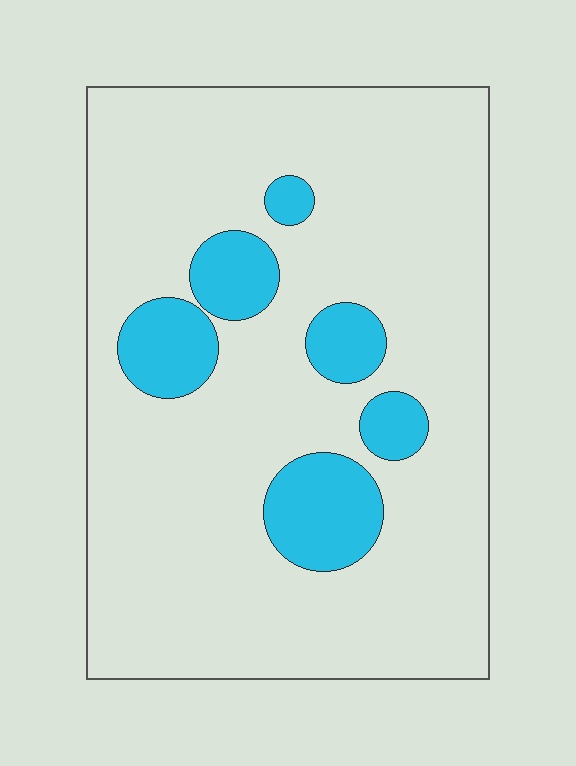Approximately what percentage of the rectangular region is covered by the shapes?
Approximately 15%.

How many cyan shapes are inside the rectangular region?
6.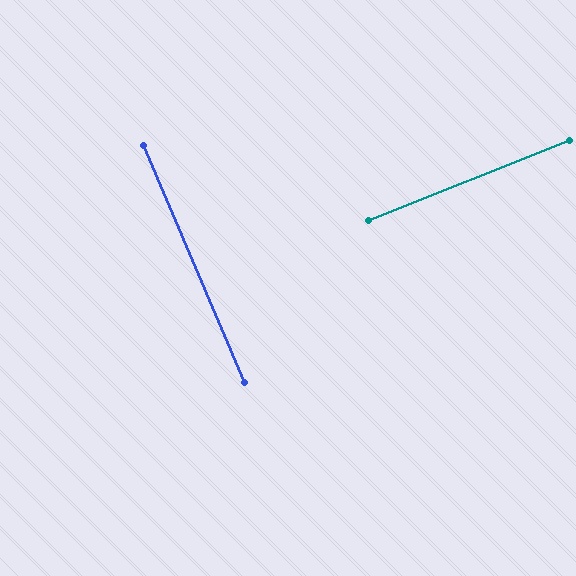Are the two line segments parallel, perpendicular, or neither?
Perpendicular — they meet at approximately 89°.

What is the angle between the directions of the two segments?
Approximately 89 degrees.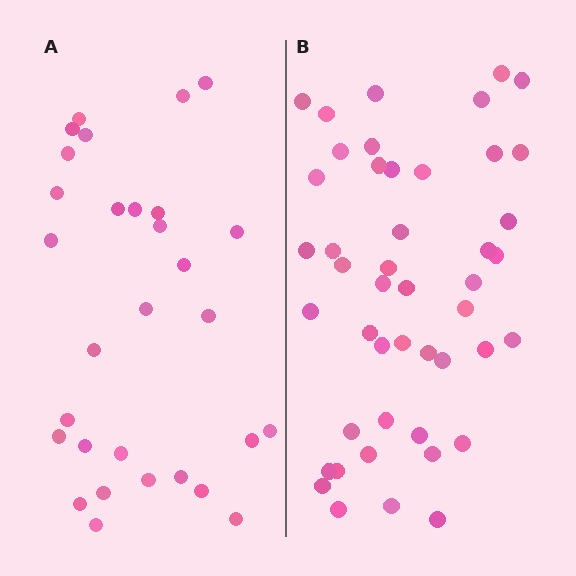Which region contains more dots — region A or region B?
Region B (the right region) has more dots.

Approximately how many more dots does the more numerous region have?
Region B has approximately 15 more dots than region A.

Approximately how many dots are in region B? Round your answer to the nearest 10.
About 50 dots. (The exact count is 46, which rounds to 50.)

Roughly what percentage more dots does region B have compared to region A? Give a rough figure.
About 55% more.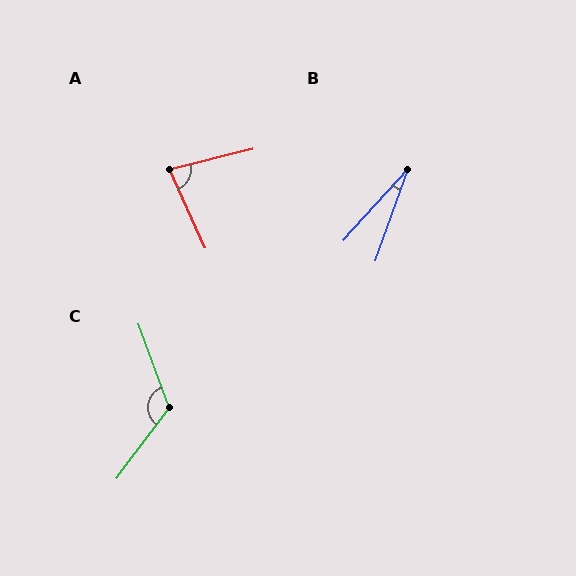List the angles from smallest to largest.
B (23°), A (79°), C (123°).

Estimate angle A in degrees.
Approximately 79 degrees.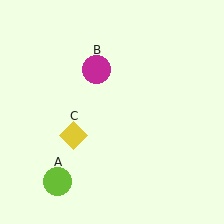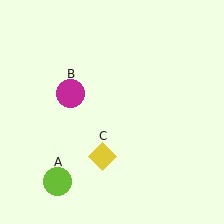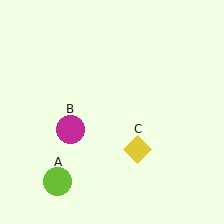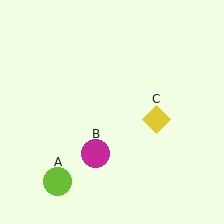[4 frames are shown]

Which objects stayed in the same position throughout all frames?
Lime circle (object A) remained stationary.